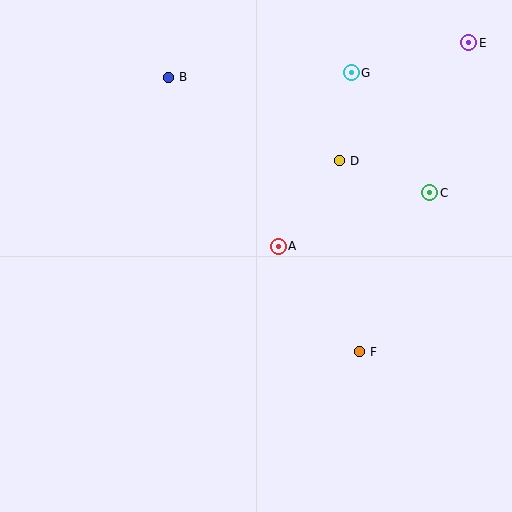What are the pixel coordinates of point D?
Point D is at (340, 161).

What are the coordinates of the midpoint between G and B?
The midpoint between G and B is at (260, 75).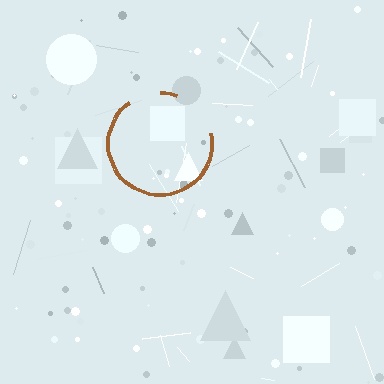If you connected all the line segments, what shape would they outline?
They would outline a circle.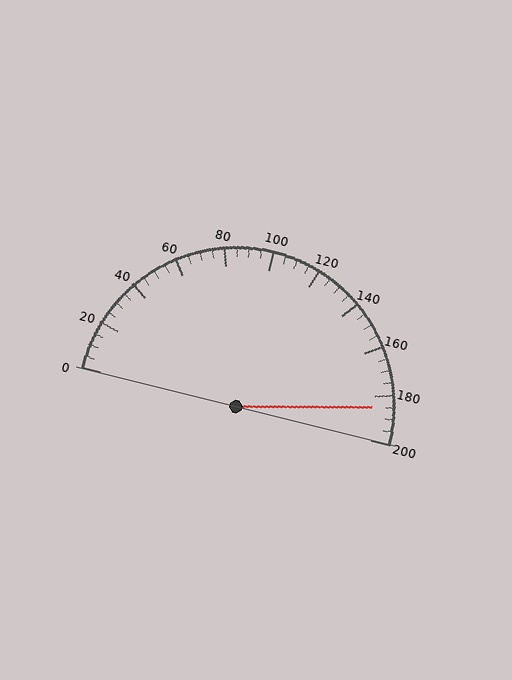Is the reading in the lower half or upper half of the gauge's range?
The reading is in the upper half of the range (0 to 200).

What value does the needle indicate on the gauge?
The needle indicates approximately 185.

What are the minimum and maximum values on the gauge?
The gauge ranges from 0 to 200.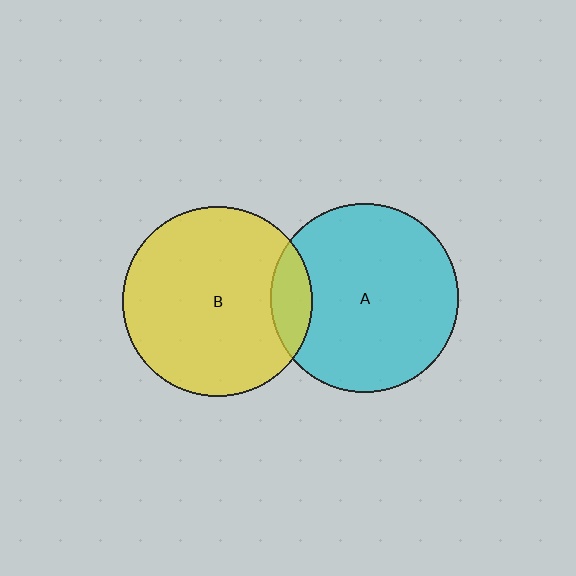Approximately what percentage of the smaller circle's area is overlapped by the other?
Approximately 10%.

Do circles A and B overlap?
Yes.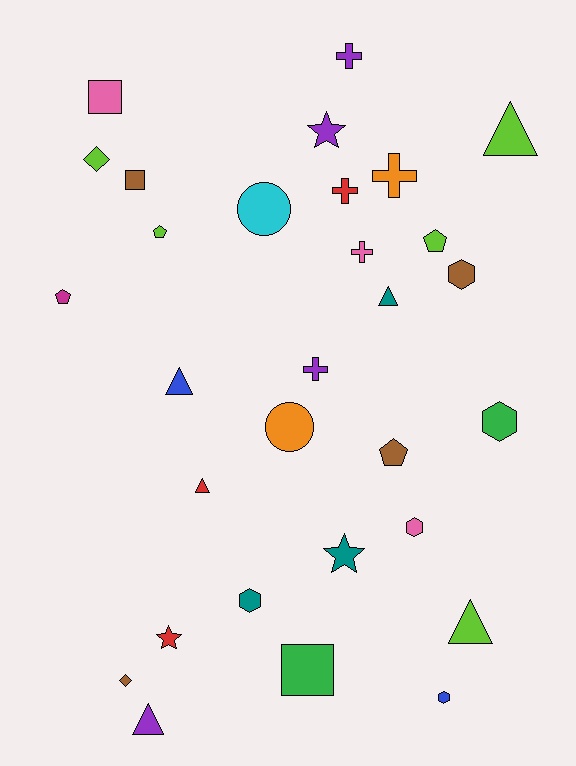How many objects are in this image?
There are 30 objects.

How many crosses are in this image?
There are 5 crosses.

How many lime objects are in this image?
There are 5 lime objects.